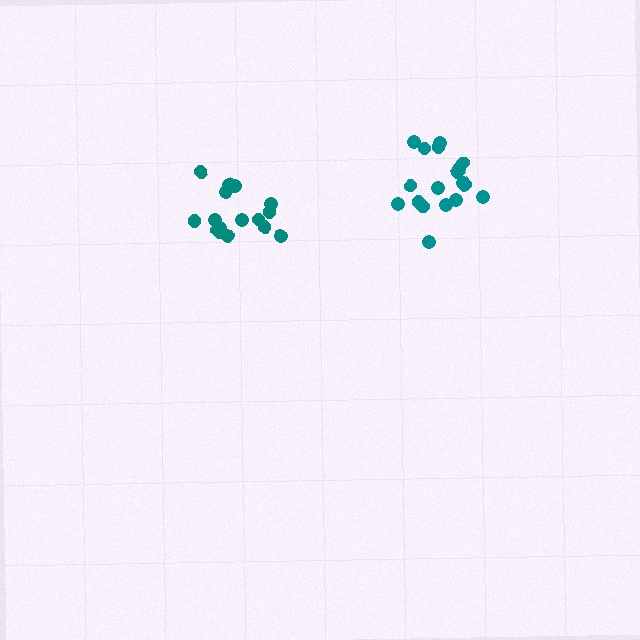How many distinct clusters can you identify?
There are 2 distinct clusters.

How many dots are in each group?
Group 1: 16 dots, Group 2: 18 dots (34 total).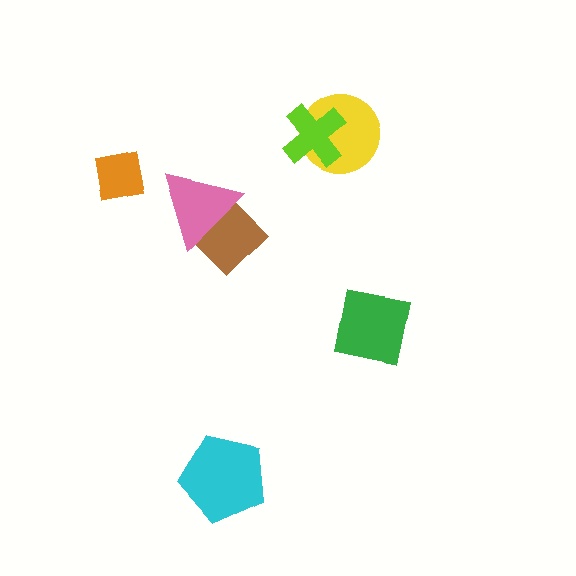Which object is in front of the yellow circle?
The lime cross is in front of the yellow circle.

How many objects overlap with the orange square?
0 objects overlap with the orange square.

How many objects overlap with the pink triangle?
1 object overlaps with the pink triangle.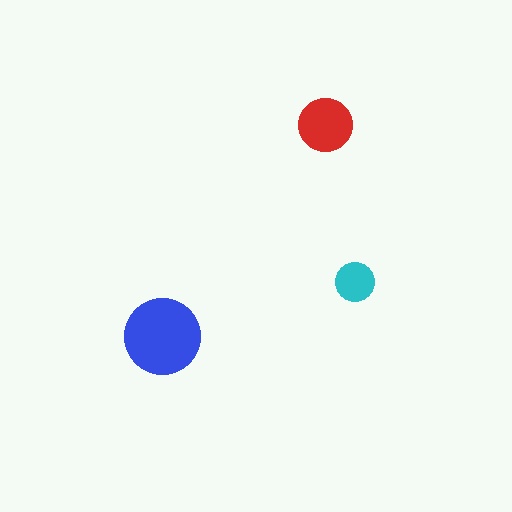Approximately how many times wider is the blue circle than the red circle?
About 1.5 times wider.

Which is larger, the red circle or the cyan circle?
The red one.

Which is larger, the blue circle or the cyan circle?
The blue one.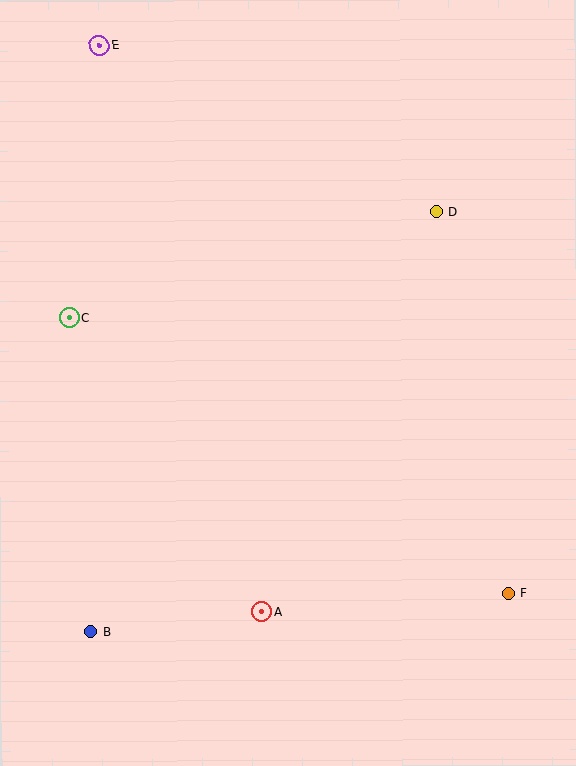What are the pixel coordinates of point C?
Point C is at (69, 318).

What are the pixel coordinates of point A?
Point A is at (262, 612).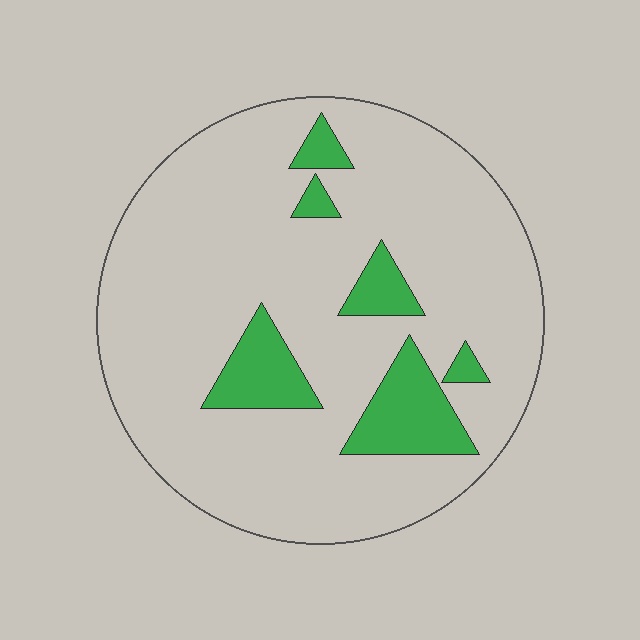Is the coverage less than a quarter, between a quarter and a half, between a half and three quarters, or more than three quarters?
Less than a quarter.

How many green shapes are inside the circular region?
6.